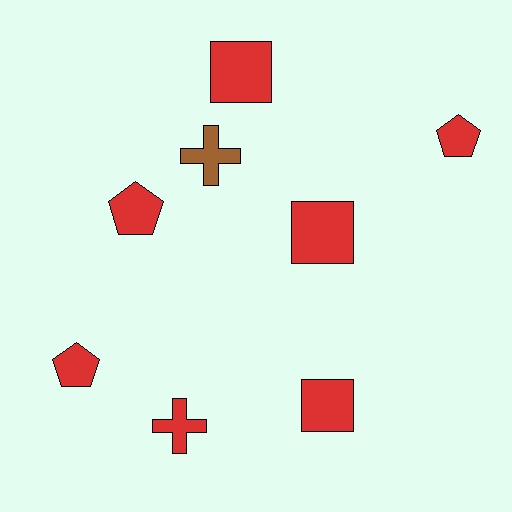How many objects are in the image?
There are 8 objects.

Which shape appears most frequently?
Pentagon, with 3 objects.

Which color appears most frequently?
Red, with 7 objects.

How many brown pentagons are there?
There are no brown pentagons.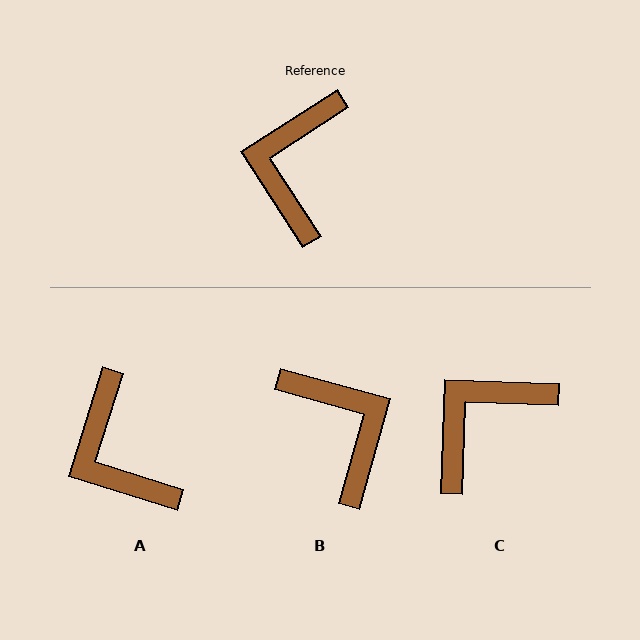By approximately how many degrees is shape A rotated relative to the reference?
Approximately 40 degrees counter-clockwise.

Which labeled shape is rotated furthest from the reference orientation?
B, about 138 degrees away.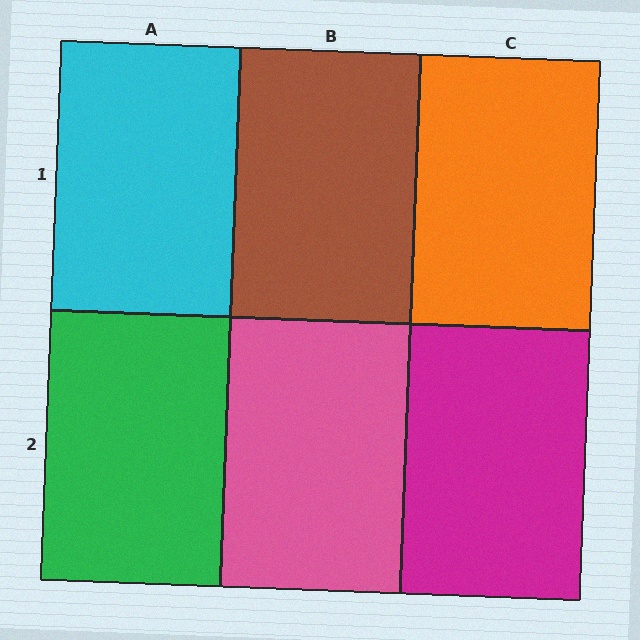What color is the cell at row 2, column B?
Pink.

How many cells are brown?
1 cell is brown.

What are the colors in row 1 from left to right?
Cyan, brown, orange.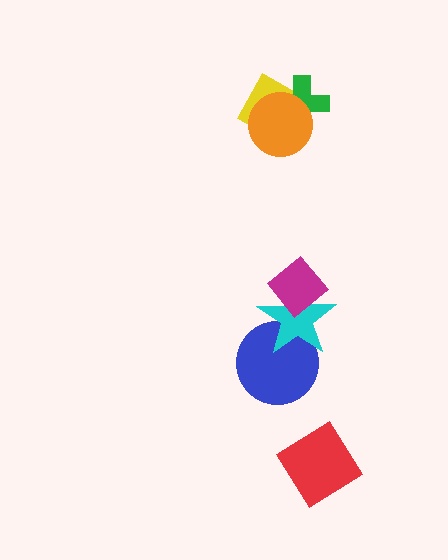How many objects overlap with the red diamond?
0 objects overlap with the red diamond.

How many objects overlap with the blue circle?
1 object overlaps with the blue circle.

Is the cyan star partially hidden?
Yes, it is partially covered by another shape.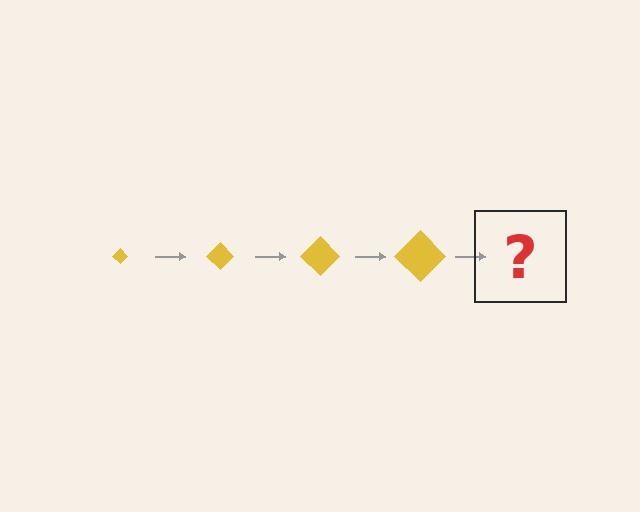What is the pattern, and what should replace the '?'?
The pattern is that the diamond gets progressively larger each step. The '?' should be a yellow diamond, larger than the previous one.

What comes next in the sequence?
The next element should be a yellow diamond, larger than the previous one.